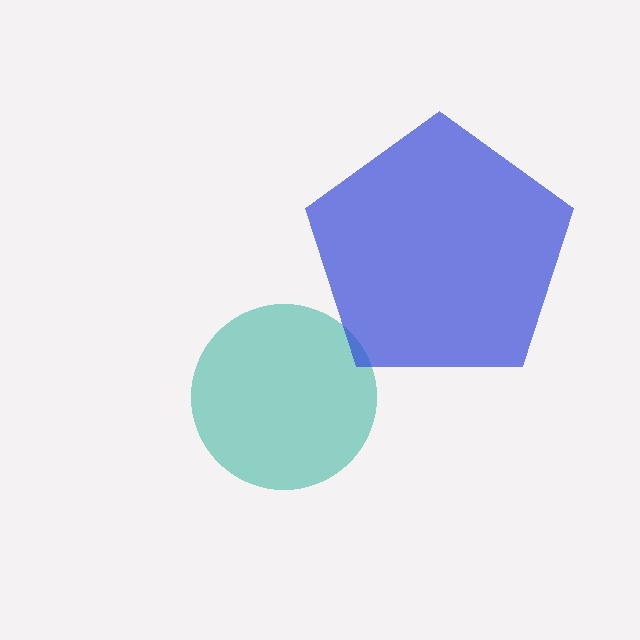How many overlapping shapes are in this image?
There are 2 overlapping shapes in the image.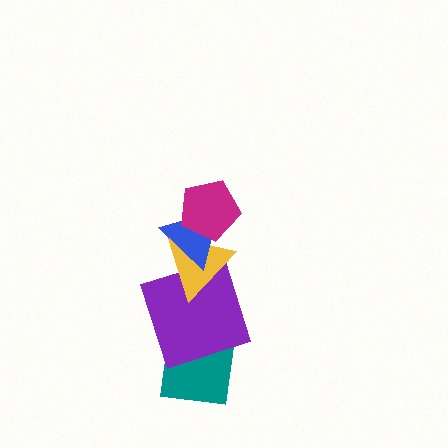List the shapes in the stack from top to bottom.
From top to bottom: the magenta pentagon, the blue triangle, the yellow triangle, the purple square, the teal square.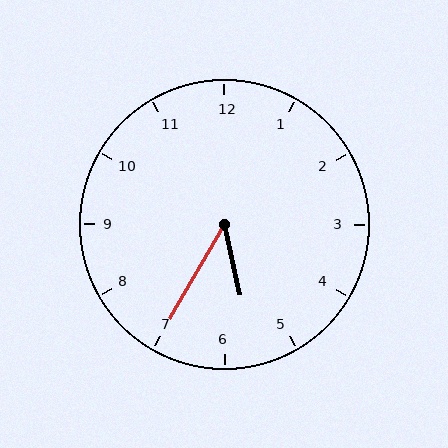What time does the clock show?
5:35.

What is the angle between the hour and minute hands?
Approximately 42 degrees.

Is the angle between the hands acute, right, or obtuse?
It is acute.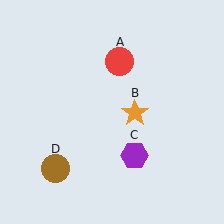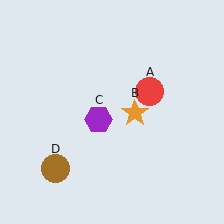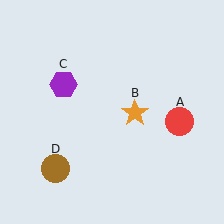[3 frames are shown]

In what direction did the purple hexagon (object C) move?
The purple hexagon (object C) moved up and to the left.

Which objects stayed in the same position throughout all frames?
Orange star (object B) and brown circle (object D) remained stationary.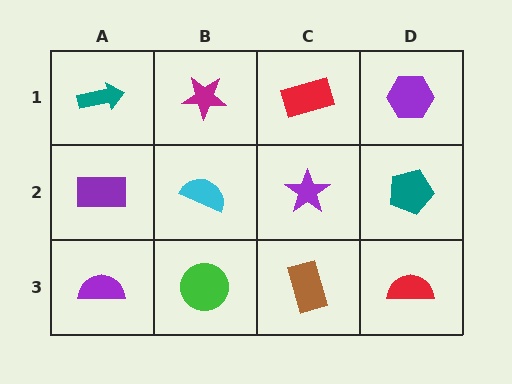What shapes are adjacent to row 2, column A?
A teal arrow (row 1, column A), a purple semicircle (row 3, column A), a cyan semicircle (row 2, column B).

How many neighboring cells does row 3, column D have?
2.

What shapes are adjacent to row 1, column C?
A purple star (row 2, column C), a magenta star (row 1, column B), a purple hexagon (row 1, column D).